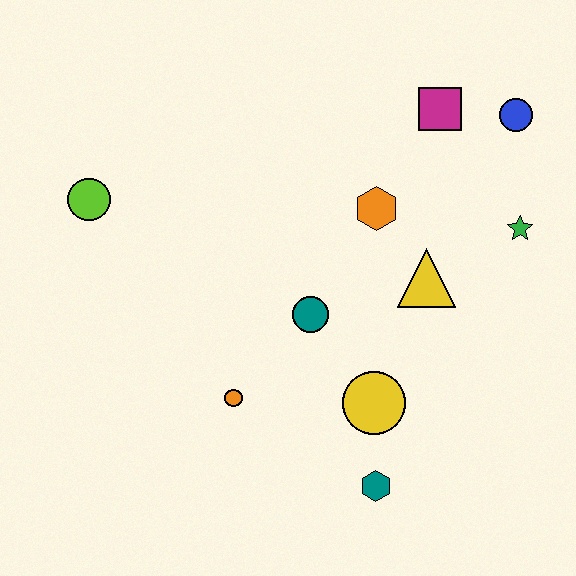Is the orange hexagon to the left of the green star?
Yes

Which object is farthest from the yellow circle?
The lime circle is farthest from the yellow circle.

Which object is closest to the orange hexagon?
The yellow triangle is closest to the orange hexagon.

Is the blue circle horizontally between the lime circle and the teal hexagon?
No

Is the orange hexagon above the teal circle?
Yes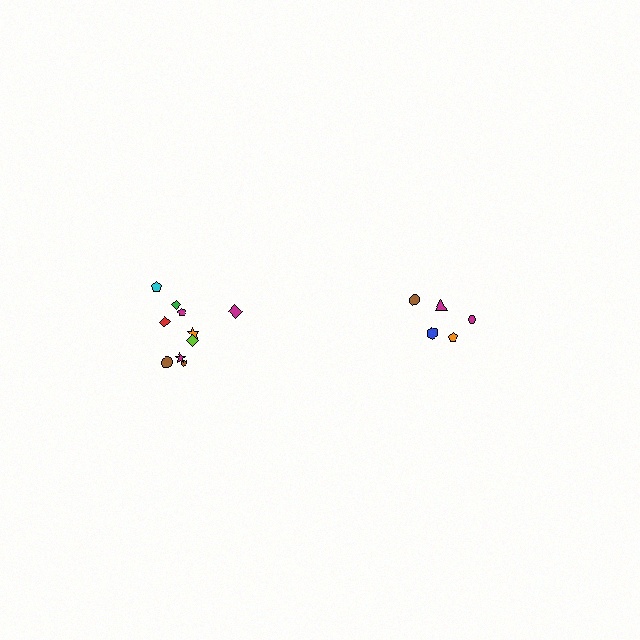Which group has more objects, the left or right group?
The left group.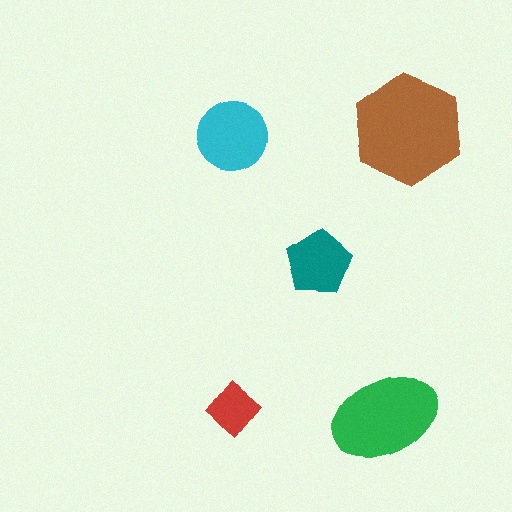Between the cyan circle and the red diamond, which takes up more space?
The cyan circle.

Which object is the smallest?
The red diamond.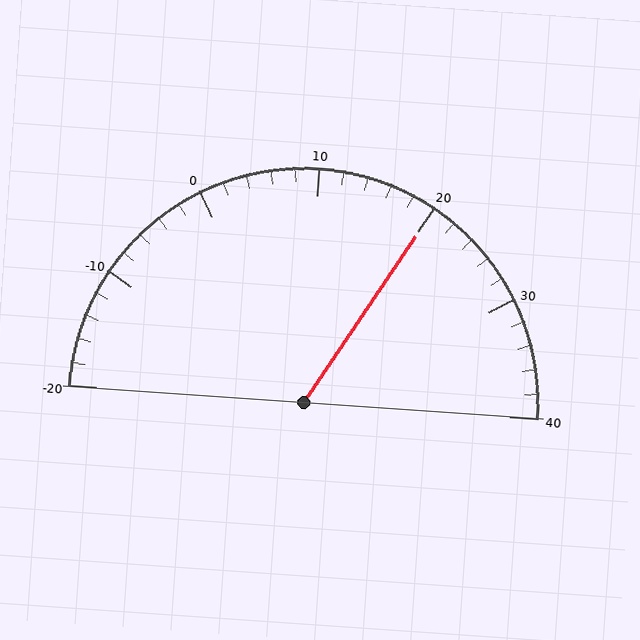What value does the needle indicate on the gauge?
The needle indicates approximately 20.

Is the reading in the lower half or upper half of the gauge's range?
The reading is in the upper half of the range (-20 to 40).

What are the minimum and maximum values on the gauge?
The gauge ranges from -20 to 40.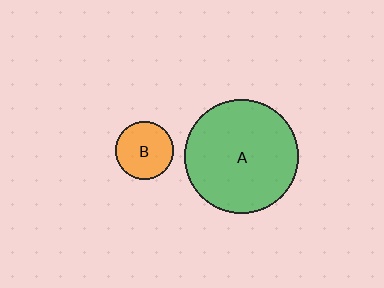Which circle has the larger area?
Circle A (green).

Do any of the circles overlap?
No, none of the circles overlap.